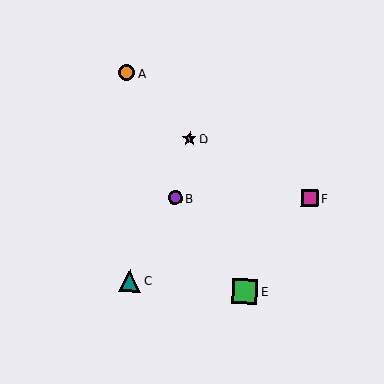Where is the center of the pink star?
The center of the pink star is at (189, 139).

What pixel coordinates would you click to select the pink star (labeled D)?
Click at (189, 139) to select the pink star D.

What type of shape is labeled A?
Shape A is an orange circle.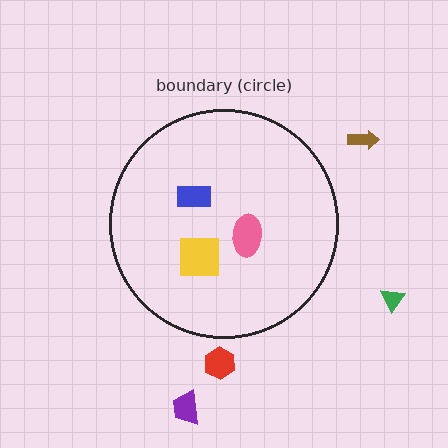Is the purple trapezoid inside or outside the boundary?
Outside.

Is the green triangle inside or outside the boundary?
Outside.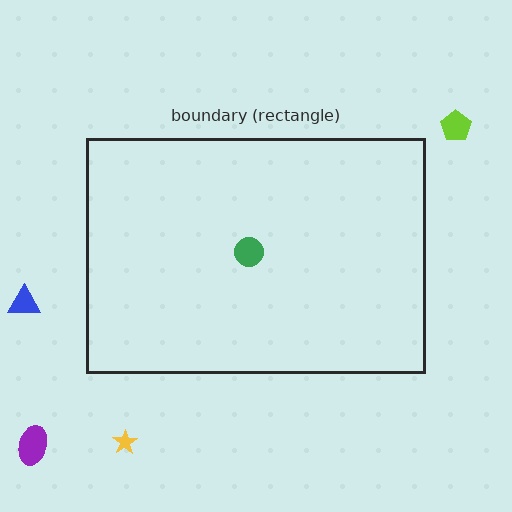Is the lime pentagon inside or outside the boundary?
Outside.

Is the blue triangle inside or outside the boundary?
Outside.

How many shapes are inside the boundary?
1 inside, 4 outside.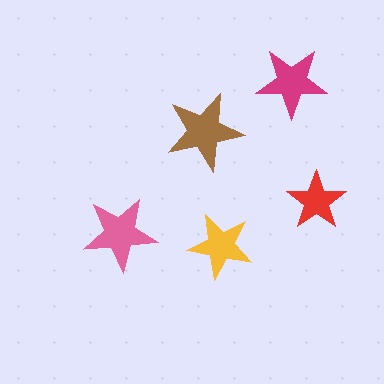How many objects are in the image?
There are 5 objects in the image.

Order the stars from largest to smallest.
the brown one, the pink one, the magenta one, the yellow one, the red one.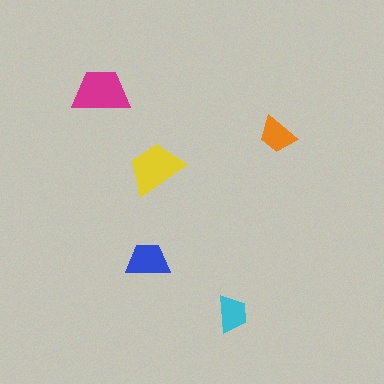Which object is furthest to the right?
The orange trapezoid is rightmost.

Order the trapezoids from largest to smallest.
the magenta one, the yellow one, the blue one, the orange one, the cyan one.